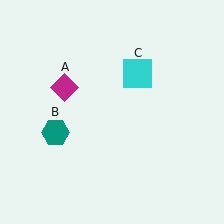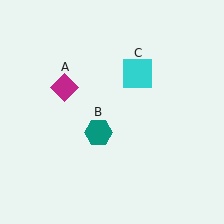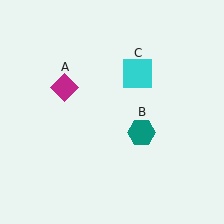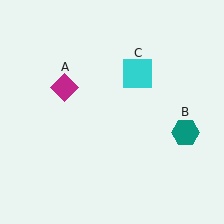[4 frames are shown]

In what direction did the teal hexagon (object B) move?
The teal hexagon (object B) moved right.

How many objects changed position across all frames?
1 object changed position: teal hexagon (object B).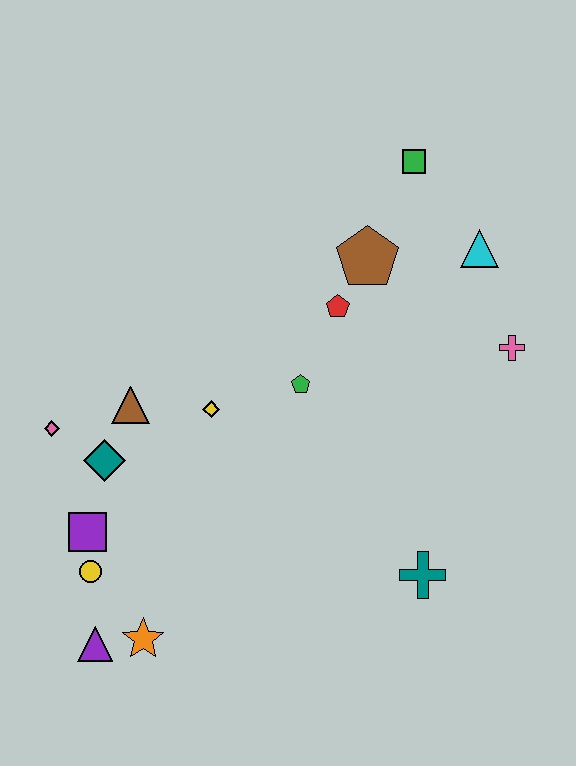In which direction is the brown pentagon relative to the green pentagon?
The brown pentagon is above the green pentagon.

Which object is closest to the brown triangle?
The teal diamond is closest to the brown triangle.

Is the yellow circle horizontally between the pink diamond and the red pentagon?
Yes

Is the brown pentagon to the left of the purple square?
No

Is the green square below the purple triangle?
No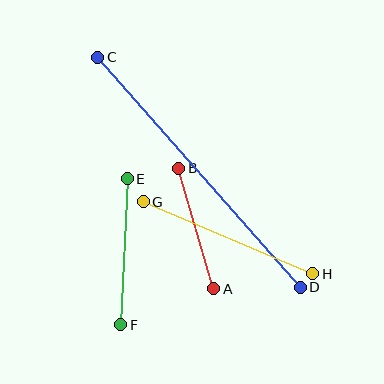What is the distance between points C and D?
The distance is approximately 307 pixels.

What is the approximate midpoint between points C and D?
The midpoint is at approximately (199, 172) pixels.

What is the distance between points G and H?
The distance is approximately 184 pixels.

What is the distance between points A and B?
The distance is approximately 126 pixels.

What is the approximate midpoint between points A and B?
The midpoint is at approximately (196, 229) pixels.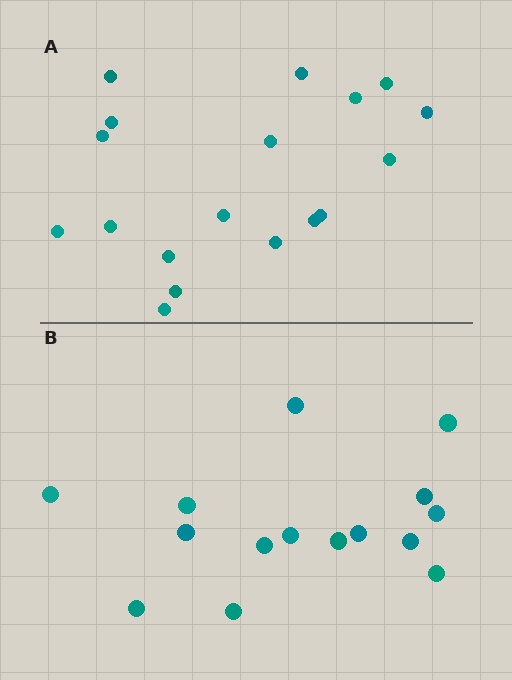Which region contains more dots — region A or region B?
Region A (the top region) has more dots.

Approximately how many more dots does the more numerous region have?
Region A has just a few more — roughly 2 or 3 more dots than region B.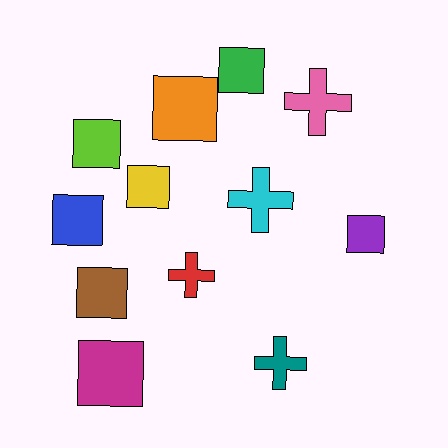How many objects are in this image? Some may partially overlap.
There are 12 objects.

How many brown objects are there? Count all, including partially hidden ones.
There is 1 brown object.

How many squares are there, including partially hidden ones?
There are 8 squares.